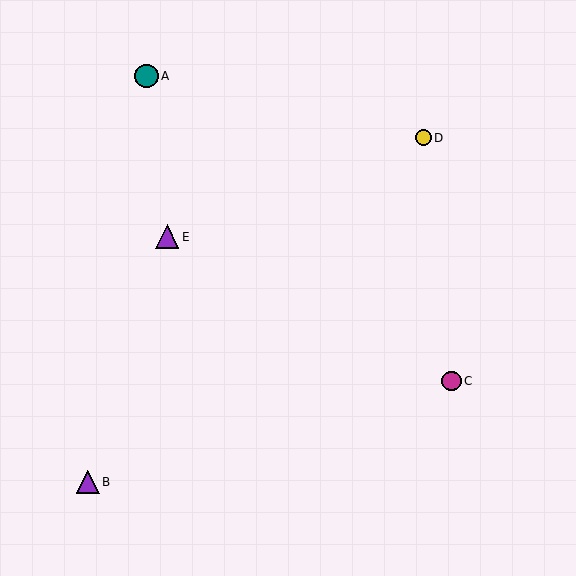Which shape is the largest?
The teal circle (labeled A) is the largest.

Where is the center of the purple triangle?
The center of the purple triangle is at (167, 237).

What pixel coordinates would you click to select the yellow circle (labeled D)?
Click at (423, 138) to select the yellow circle D.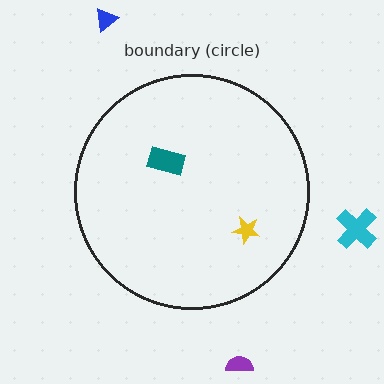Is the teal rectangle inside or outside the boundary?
Inside.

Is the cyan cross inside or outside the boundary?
Outside.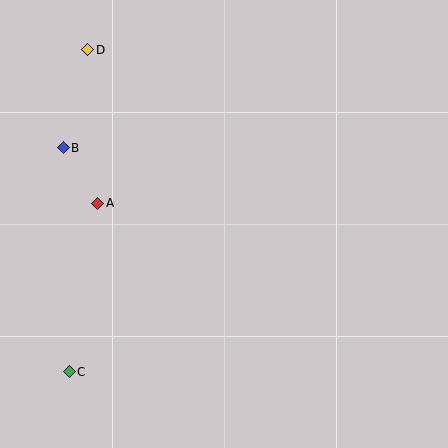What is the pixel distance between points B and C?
The distance between B and C is 224 pixels.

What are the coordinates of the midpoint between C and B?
The midpoint between C and B is at (66, 260).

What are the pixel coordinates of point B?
Point B is at (63, 148).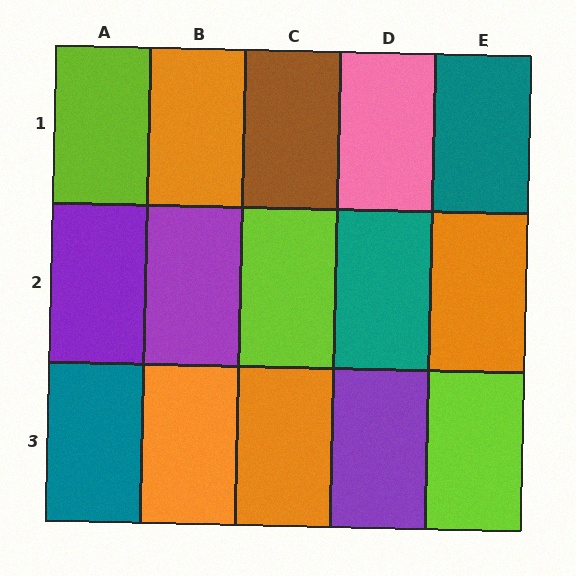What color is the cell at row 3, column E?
Lime.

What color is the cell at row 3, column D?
Purple.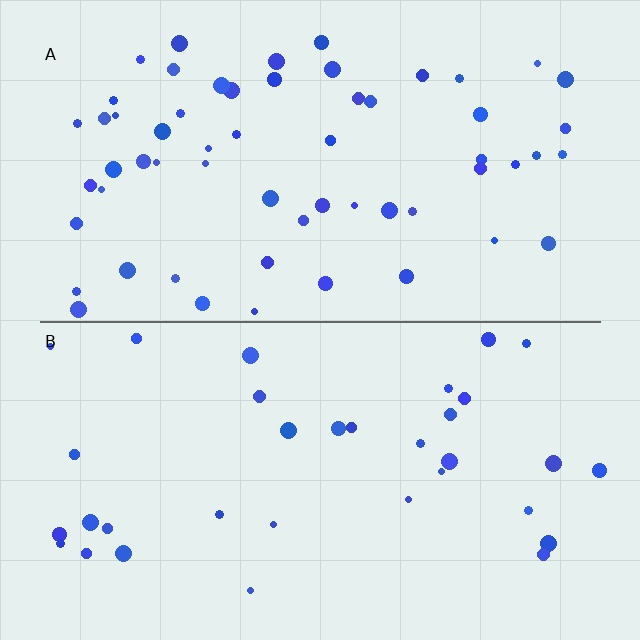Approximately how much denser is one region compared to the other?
Approximately 1.7× — region A over region B.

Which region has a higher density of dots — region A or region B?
A (the top).